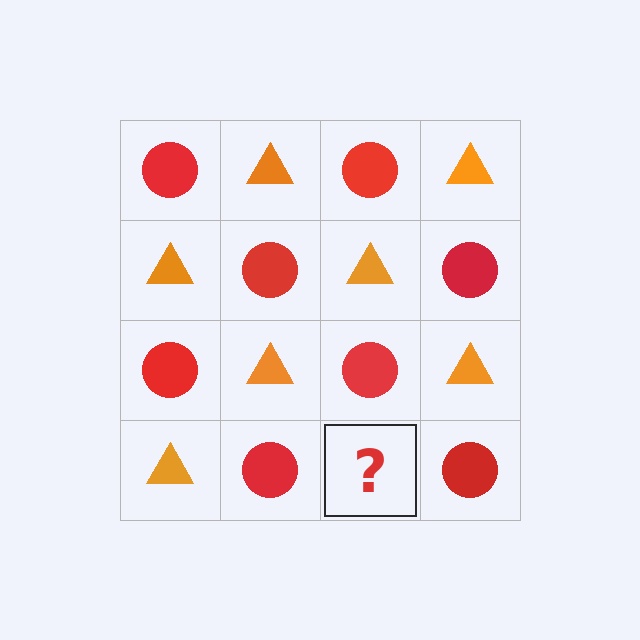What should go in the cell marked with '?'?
The missing cell should contain an orange triangle.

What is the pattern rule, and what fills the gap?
The rule is that it alternates red circle and orange triangle in a checkerboard pattern. The gap should be filled with an orange triangle.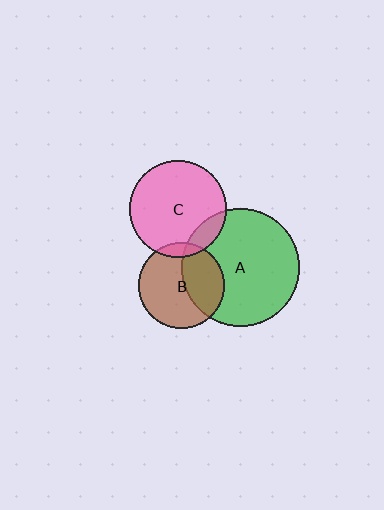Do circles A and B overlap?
Yes.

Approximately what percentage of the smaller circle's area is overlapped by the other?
Approximately 40%.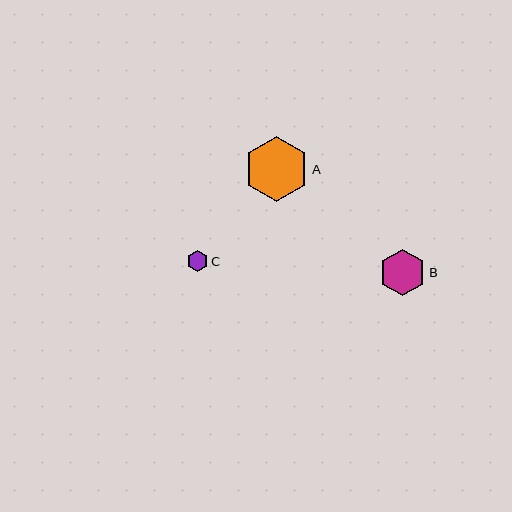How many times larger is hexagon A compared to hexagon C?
Hexagon A is approximately 3.1 times the size of hexagon C.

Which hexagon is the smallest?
Hexagon C is the smallest with a size of approximately 21 pixels.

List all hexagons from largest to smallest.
From largest to smallest: A, B, C.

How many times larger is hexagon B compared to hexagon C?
Hexagon B is approximately 2.2 times the size of hexagon C.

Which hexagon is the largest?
Hexagon A is the largest with a size of approximately 65 pixels.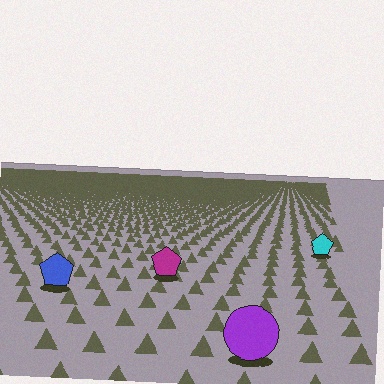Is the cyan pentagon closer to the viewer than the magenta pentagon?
No. The magenta pentagon is closer — you can tell from the texture gradient: the ground texture is coarser near it.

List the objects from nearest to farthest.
From nearest to farthest: the purple circle, the blue pentagon, the magenta pentagon, the cyan pentagon.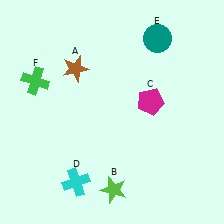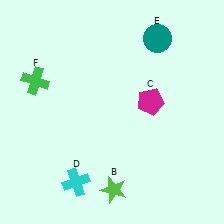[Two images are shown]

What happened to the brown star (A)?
The brown star (A) was removed in Image 2. It was in the top-left area of Image 1.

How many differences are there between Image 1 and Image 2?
There is 1 difference between the two images.